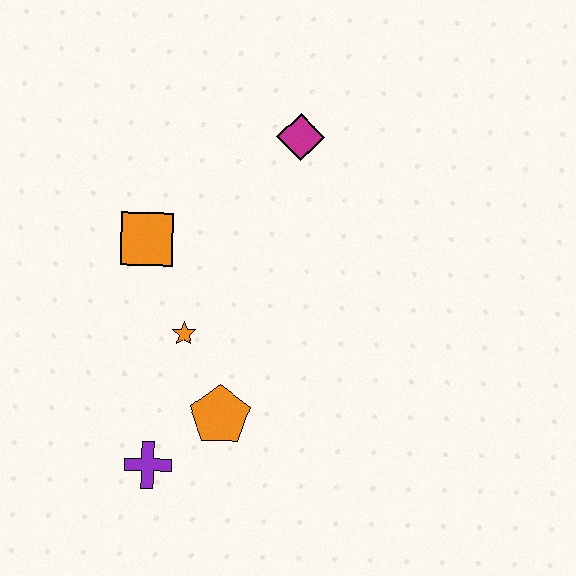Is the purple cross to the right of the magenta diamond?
No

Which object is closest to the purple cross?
The orange pentagon is closest to the purple cross.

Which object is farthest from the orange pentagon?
The magenta diamond is farthest from the orange pentagon.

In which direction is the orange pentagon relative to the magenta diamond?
The orange pentagon is below the magenta diamond.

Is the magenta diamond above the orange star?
Yes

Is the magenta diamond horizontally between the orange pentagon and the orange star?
No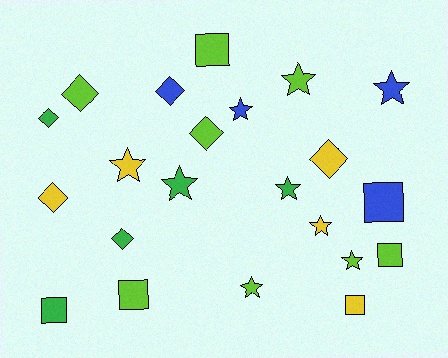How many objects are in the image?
There are 22 objects.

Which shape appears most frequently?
Star, with 9 objects.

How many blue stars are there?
There are 2 blue stars.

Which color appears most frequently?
Lime, with 8 objects.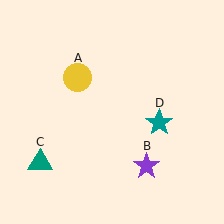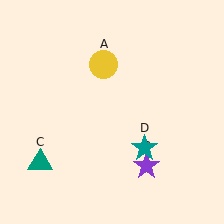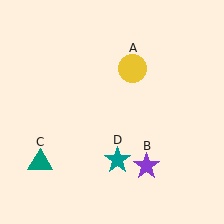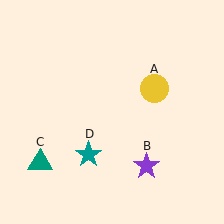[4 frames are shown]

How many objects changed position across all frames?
2 objects changed position: yellow circle (object A), teal star (object D).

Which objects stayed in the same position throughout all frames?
Purple star (object B) and teal triangle (object C) remained stationary.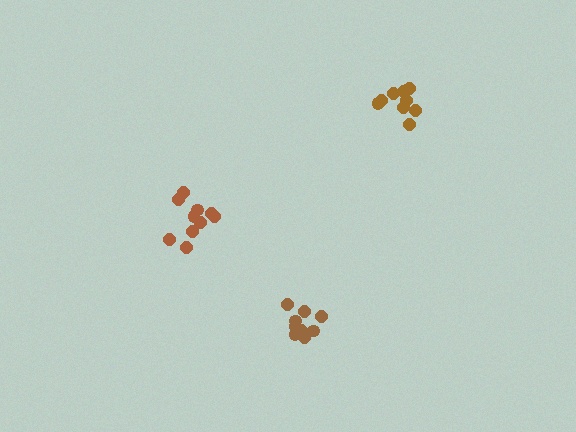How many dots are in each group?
Group 1: 10 dots, Group 2: 10 dots, Group 3: 10 dots (30 total).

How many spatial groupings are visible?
There are 3 spatial groupings.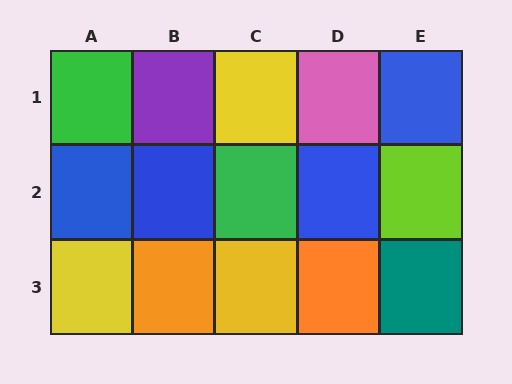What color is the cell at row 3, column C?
Yellow.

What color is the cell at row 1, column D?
Pink.